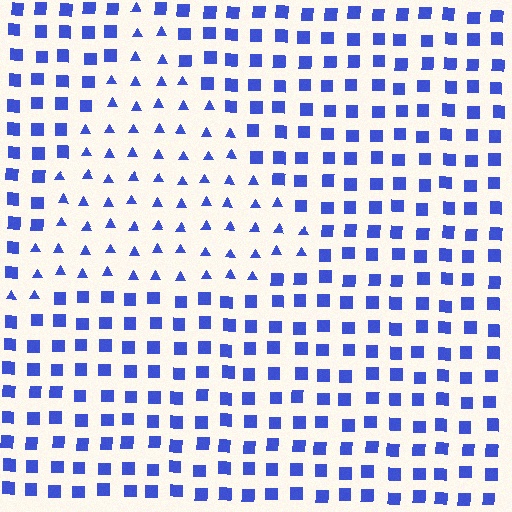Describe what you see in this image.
The image is filled with small blue elements arranged in a uniform grid. A triangle-shaped region contains triangles, while the surrounding area contains squares. The boundary is defined purely by the change in element shape.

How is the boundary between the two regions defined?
The boundary is defined by a change in element shape: triangles inside vs. squares outside. All elements share the same color and spacing.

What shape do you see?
I see a triangle.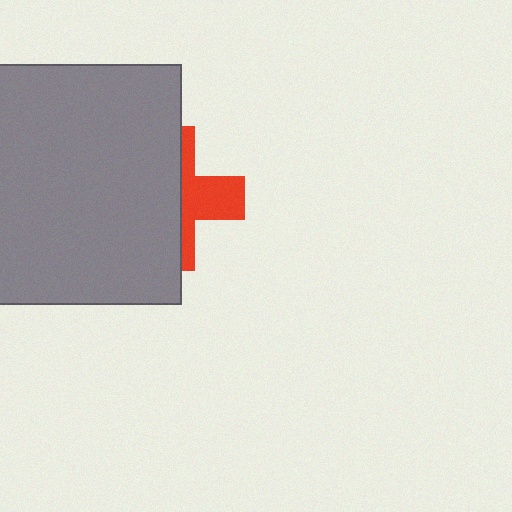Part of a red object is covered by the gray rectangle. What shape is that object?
It is a cross.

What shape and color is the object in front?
The object in front is a gray rectangle.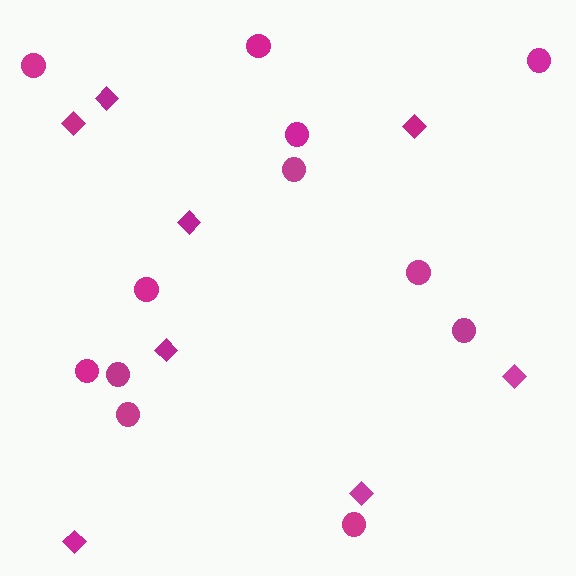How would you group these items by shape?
There are 2 groups: one group of circles (12) and one group of diamonds (8).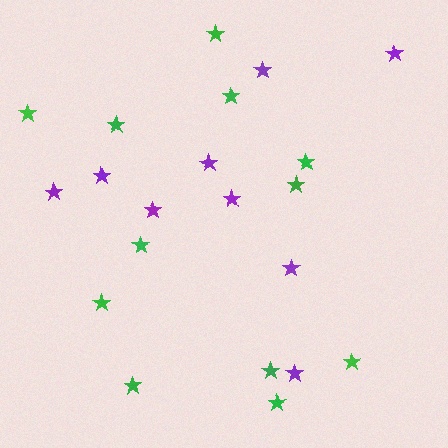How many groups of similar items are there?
There are 2 groups: one group of green stars (12) and one group of purple stars (9).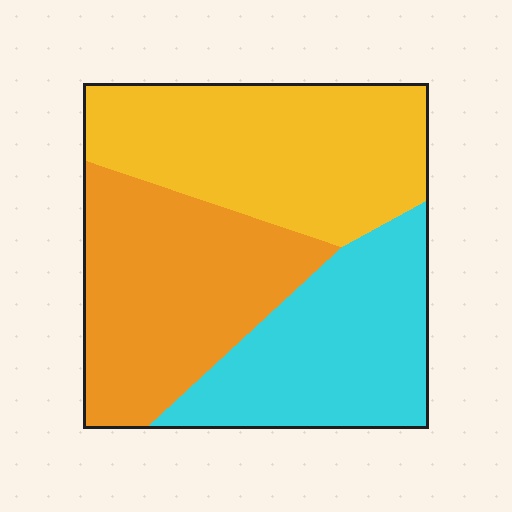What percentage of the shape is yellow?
Yellow takes up about three eighths (3/8) of the shape.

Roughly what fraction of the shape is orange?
Orange covers about 35% of the shape.